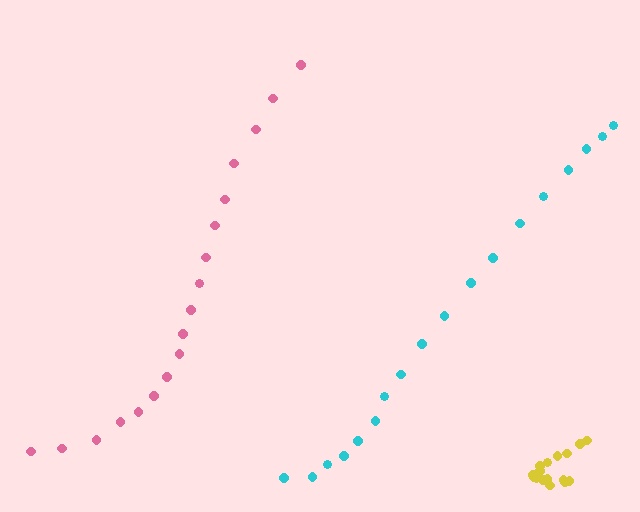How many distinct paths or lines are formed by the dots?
There are 3 distinct paths.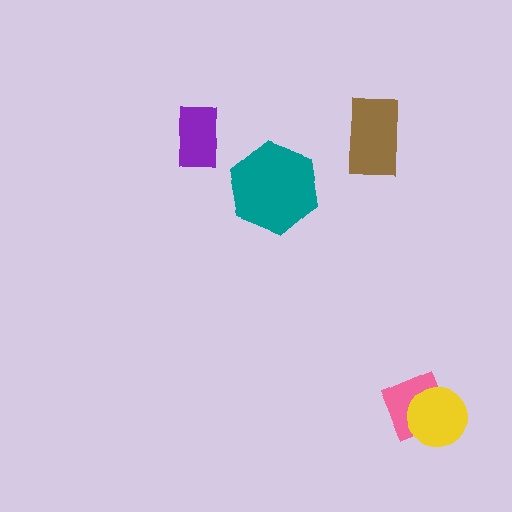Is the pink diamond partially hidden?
Yes, it is partially covered by another shape.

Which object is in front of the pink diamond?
The yellow circle is in front of the pink diamond.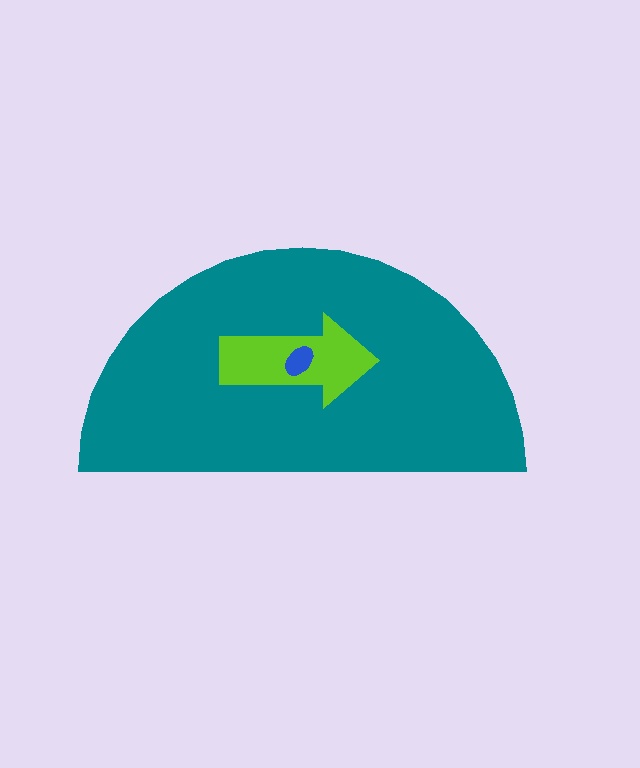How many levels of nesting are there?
3.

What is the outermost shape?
The teal semicircle.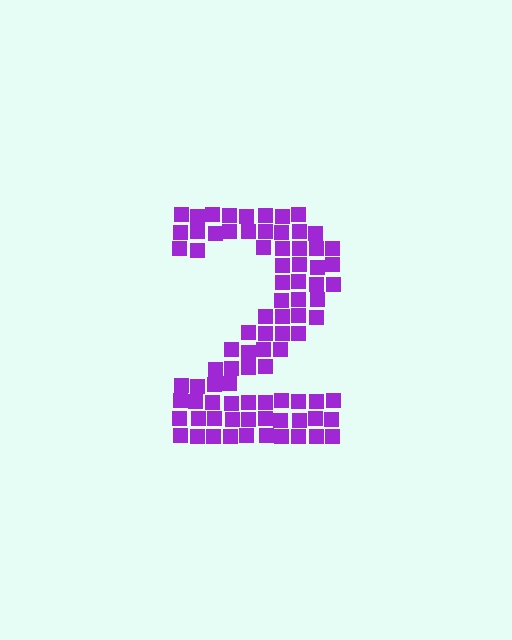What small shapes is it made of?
It is made of small squares.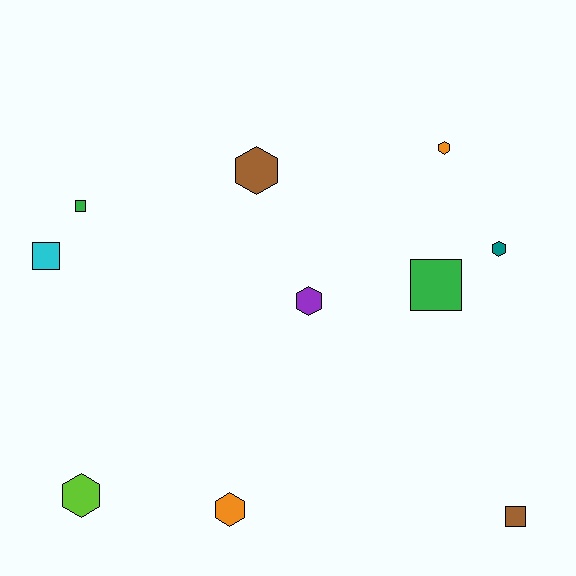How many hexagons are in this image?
There are 6 hexagons.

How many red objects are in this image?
There are no red objects.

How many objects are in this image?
There are 10 objects.